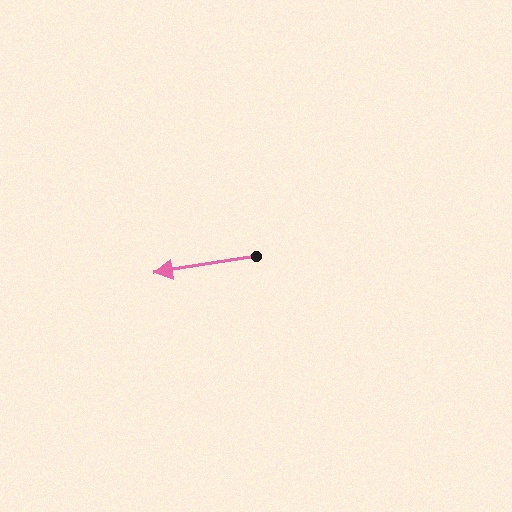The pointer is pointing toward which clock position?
Roughly 9 o'clock.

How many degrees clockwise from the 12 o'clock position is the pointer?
Approximately 261 degrees.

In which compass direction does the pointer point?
West.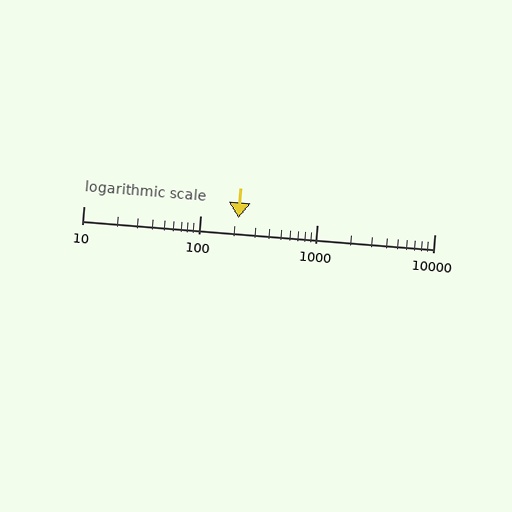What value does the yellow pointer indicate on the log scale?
The pointer indicates approximately 210.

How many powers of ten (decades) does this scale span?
The scale spans 3 decades, from 10 to 10000.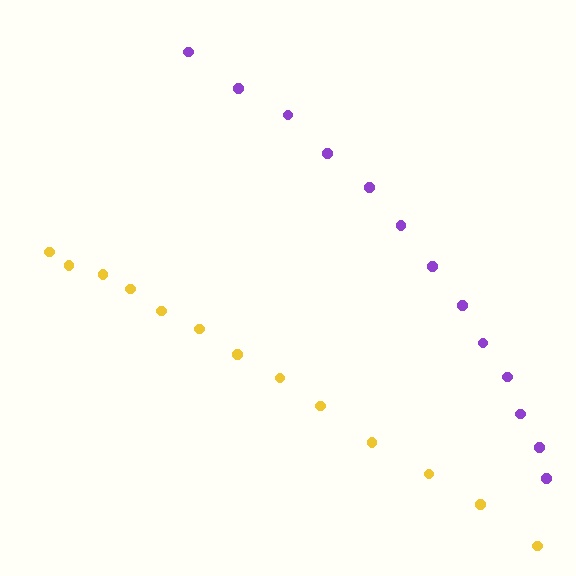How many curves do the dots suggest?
There are 2 distinct paths.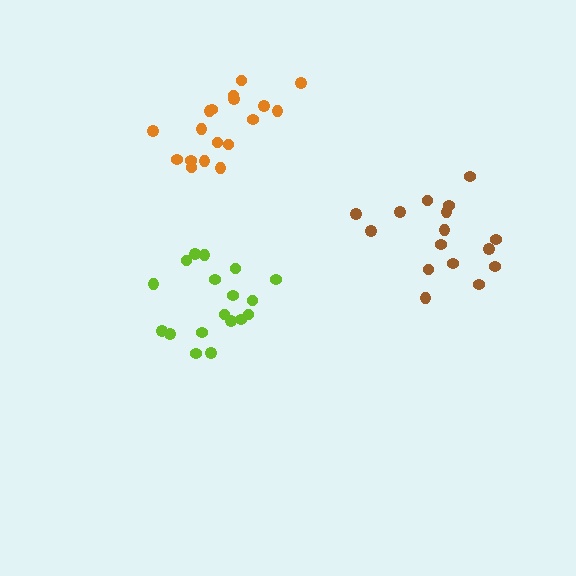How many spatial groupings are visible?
There are 3 spatial groupings.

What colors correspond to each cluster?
The clusters are colored: brown, orange, lime.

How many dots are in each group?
Group 1: 16 dots, Group 2: 18 dots, Group 3: 18 dots (52 total).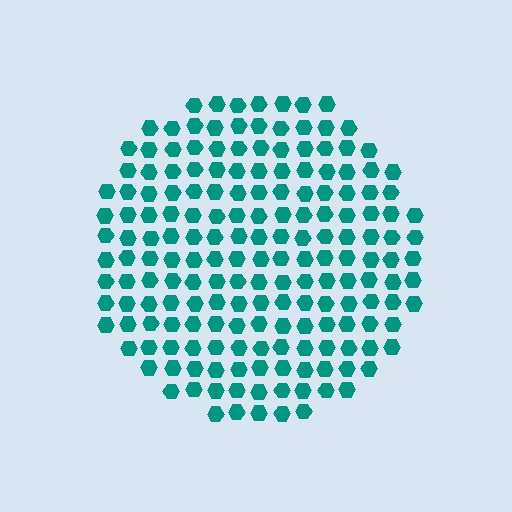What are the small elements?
The small elements are hexagons.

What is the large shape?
The large shape is a circle.